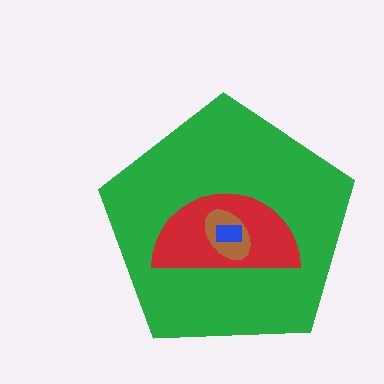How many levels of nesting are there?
4.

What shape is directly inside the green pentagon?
The red semicircle.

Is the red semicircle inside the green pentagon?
Yes.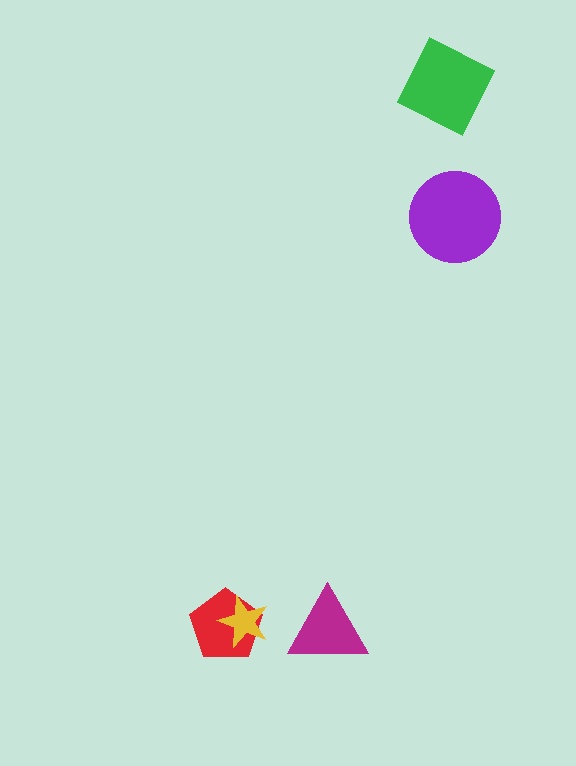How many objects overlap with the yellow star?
1 object overlaps with the yellow star.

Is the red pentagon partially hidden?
Yes, it is partially covered by another shape.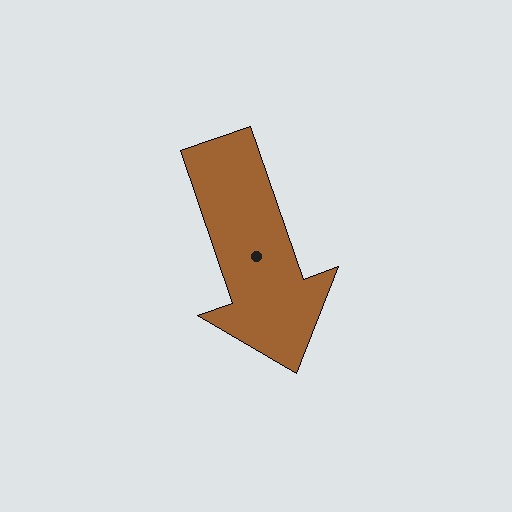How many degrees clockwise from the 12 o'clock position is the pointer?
Approximately 161 degrees.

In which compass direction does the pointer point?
South.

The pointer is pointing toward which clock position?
Roughly 5 o'clock.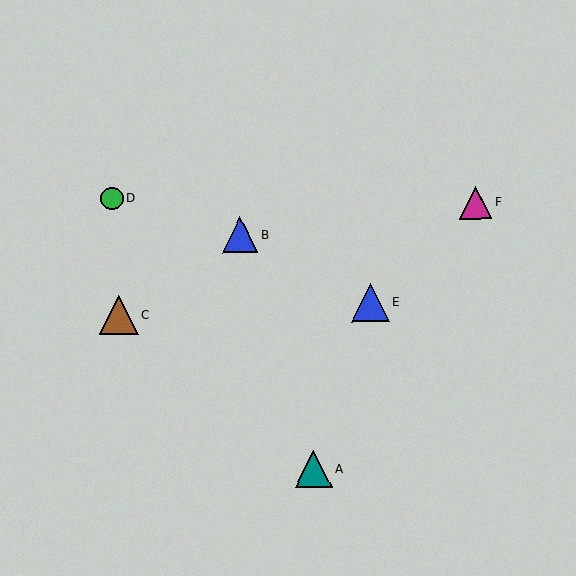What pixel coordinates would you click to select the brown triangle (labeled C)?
Click at (119, 315) to select the brown triangle C.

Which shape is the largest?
The brown triangle (labeled C) is the largest.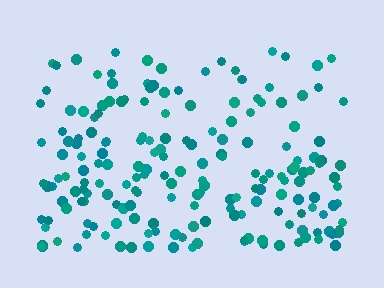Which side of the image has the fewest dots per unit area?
The top.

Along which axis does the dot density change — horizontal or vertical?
Vertical.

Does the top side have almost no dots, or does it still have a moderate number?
Still a moderate number, just noticeably fewer than the bottom.